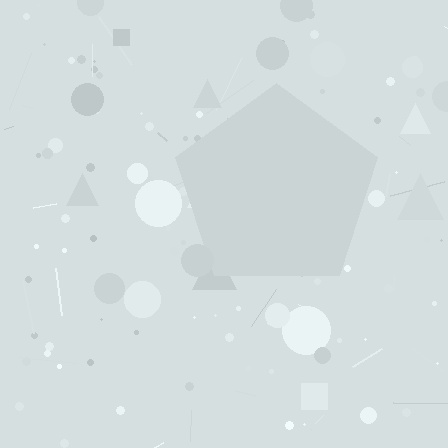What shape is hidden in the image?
A pentagon is hidden in the image.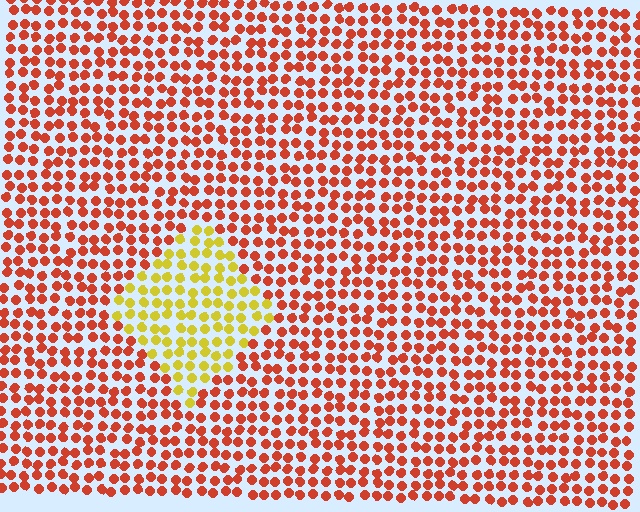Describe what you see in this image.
The image is filled with small red elements in a uniform arrangement. A diamond-shaped region is visible where the elements are tinted to a slightly different hue, forming a subtle color boundary.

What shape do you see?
I see a diamond.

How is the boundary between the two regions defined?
The boundary is defined purely by a slight shift in hue (about 51 degrees). Spacing, size, and orientation are identical on both sides.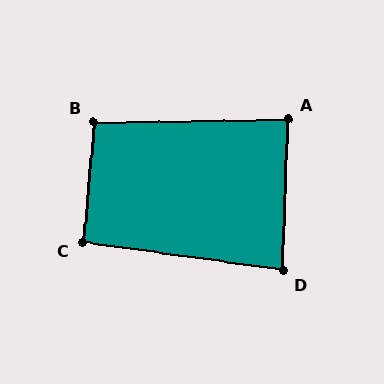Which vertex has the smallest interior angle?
D, at approximately 84 degrees.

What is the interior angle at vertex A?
Approximately 87 degrees (approximately right).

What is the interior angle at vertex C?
Approximately 93 degrees (approximately right).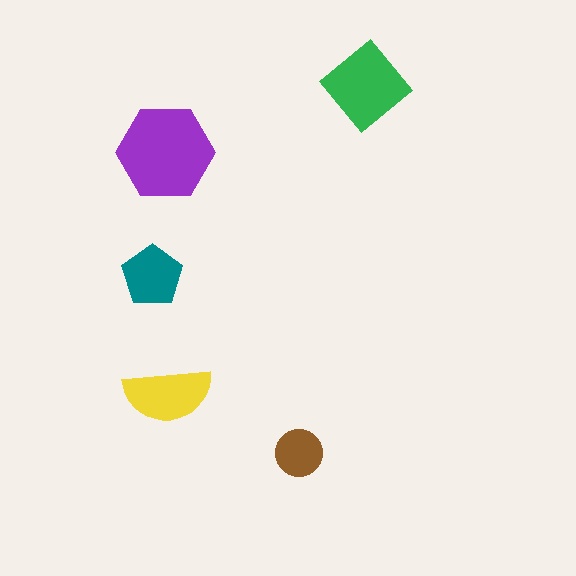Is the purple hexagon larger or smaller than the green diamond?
Larger.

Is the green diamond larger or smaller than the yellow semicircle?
Larger.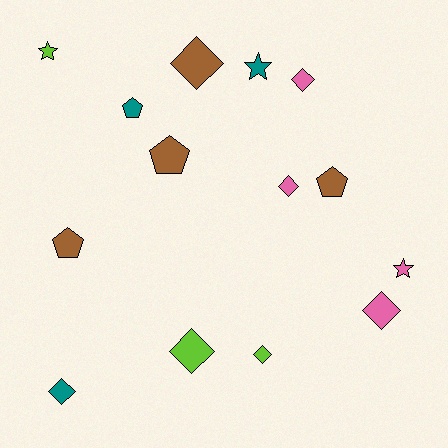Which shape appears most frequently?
Diamond, with 7 objects.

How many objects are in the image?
There are 14 objects.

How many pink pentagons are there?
There are no pink pentagons.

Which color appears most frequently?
Brown, with 4 objects.